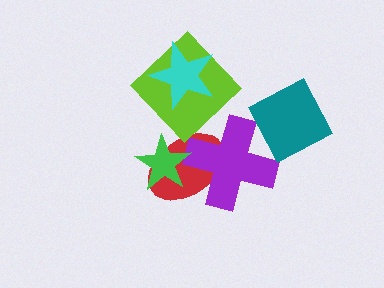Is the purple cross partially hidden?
Yes, it is partially covered by another shape.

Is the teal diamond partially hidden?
No, no other shape covers it.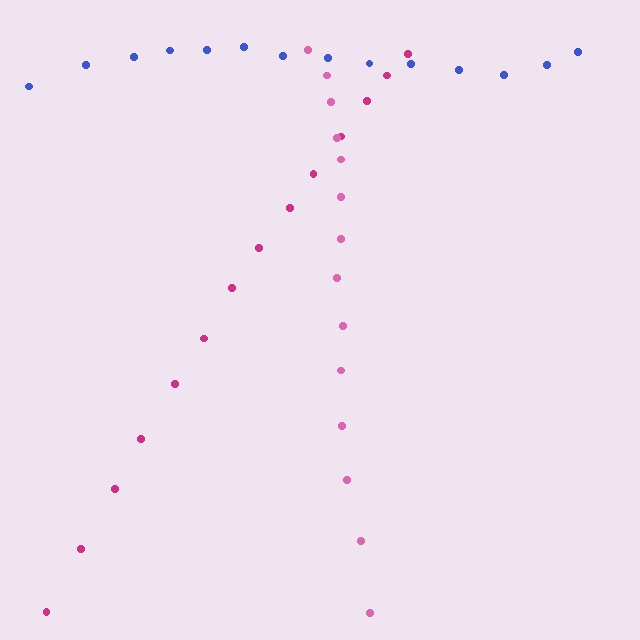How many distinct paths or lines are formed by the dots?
There are 3 distinct paths.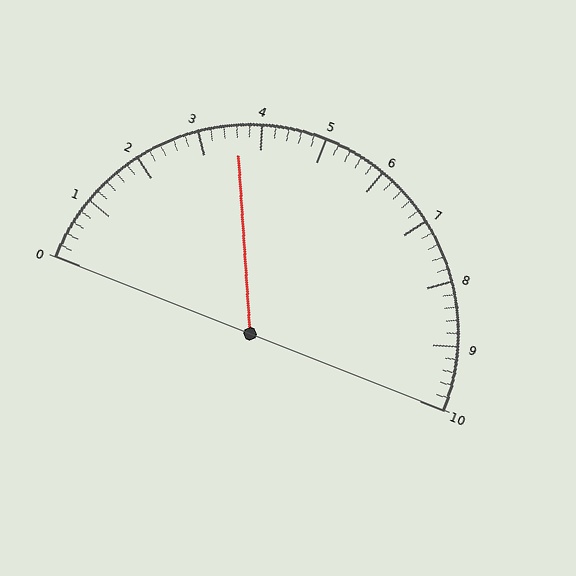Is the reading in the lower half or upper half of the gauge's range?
The reading is in the lower half of the range (0 to 10).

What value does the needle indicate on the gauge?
The needle indicates approximately 3.6.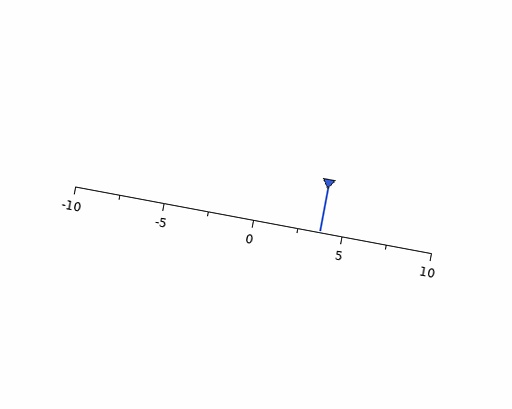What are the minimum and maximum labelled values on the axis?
The axis runs from -10 to 10.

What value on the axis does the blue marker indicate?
The marker indicates approximately 3.8.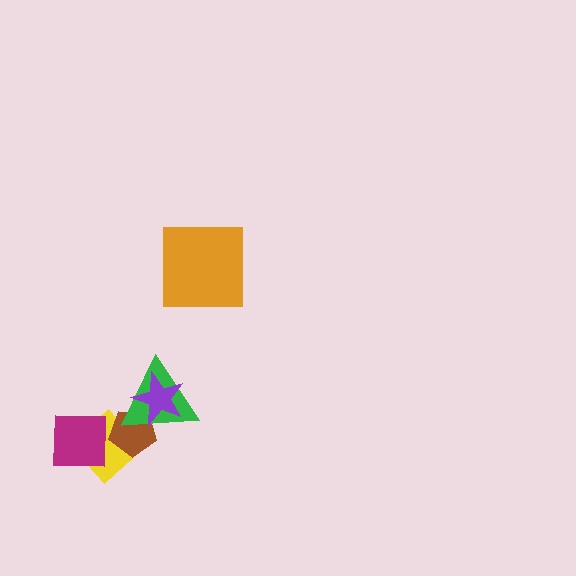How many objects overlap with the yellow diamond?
2 objects overlap with the yellow diamond.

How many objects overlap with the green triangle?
2 objects overlap with the green triangle.